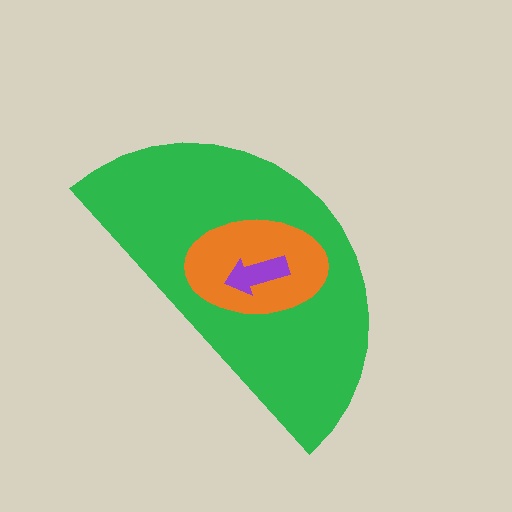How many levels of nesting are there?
3.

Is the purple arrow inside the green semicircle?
Yes.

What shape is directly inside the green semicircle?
The orange ellipse.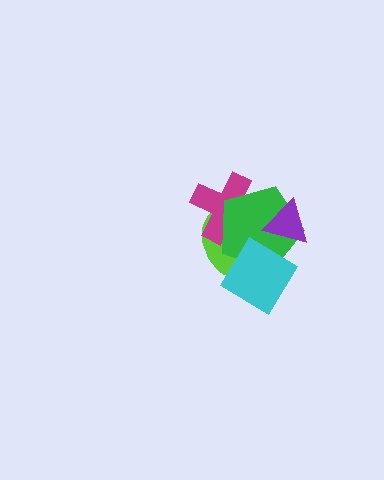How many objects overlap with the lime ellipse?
3 objects overlap with the lime ellipse.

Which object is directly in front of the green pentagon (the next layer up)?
The purple triangle is directly in front of the green pentagon.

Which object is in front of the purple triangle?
The cyan diamond is in front of the purple triangle.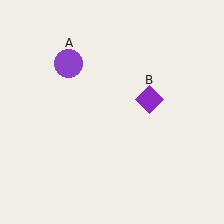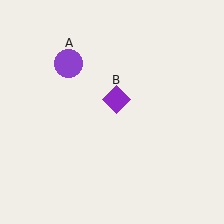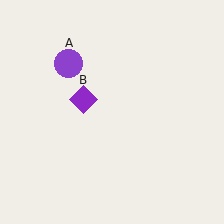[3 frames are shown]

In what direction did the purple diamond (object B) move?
The purple diamond (object B) moved left.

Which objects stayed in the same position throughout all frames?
Purple circle (object A) remained stationary.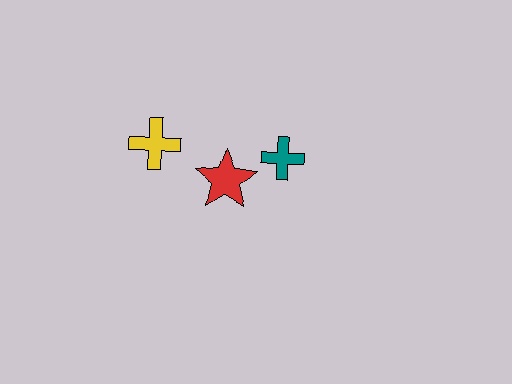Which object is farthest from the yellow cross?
The teal cross is farthest from the yellow cross.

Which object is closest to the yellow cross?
The red star is closest to the yellow cross.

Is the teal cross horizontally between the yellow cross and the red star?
No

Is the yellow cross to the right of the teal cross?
No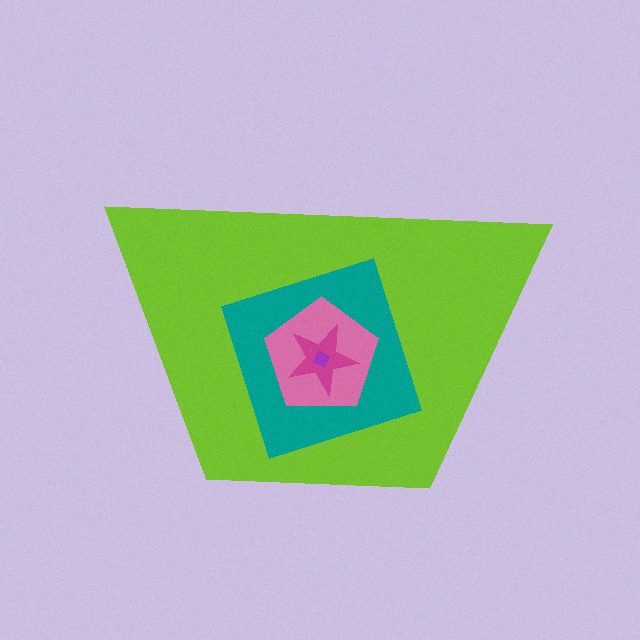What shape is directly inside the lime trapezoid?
The teal square.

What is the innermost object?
The purple diamond.